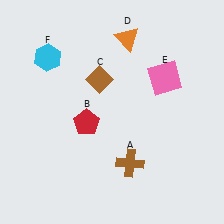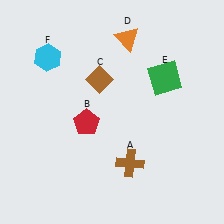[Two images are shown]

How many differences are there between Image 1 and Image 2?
There is 1 difference between the two images.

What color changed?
The square (E) changed from pink in Image 1 to green in Image 2.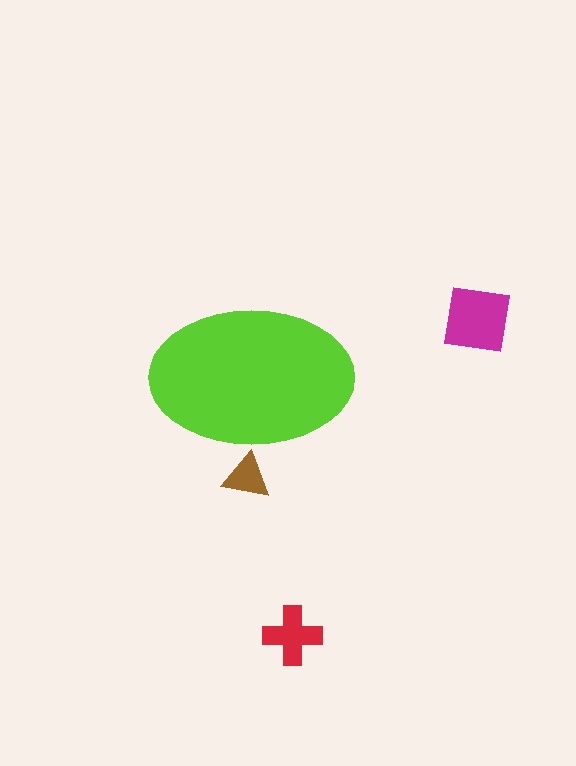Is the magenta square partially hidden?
No, the magenta square is fully visible.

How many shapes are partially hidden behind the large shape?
1 shape is partially hidden.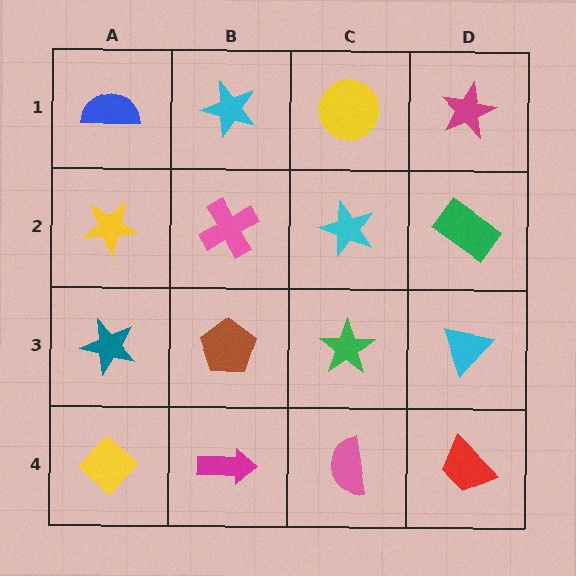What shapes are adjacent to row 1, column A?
A yellow star (row 2, column A), a cyan star (row 1, column B).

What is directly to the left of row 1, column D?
A yellow circle.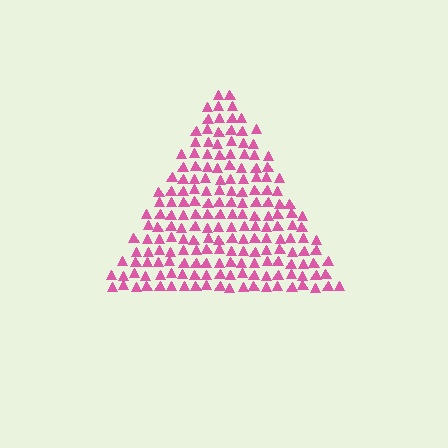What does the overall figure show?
The overall figure shows a triangle.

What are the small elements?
The small elements are triangles.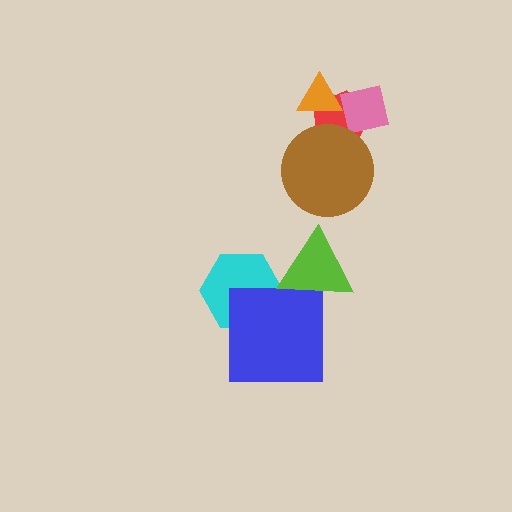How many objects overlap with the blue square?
2 objects overlap with the blue square.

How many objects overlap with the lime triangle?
2 objects overlap with the lime triangle.